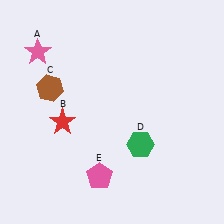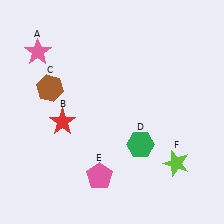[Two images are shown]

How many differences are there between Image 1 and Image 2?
There is 1 difference between the two images.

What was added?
A lime star (F) was added in Image 2.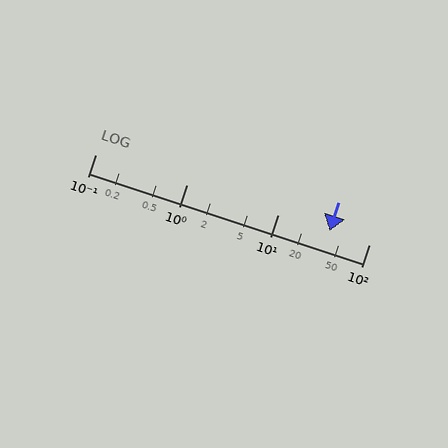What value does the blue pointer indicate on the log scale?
The pointer indicates approximately 37.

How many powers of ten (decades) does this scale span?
The scale spans 3 decades, from 0.1 to 100.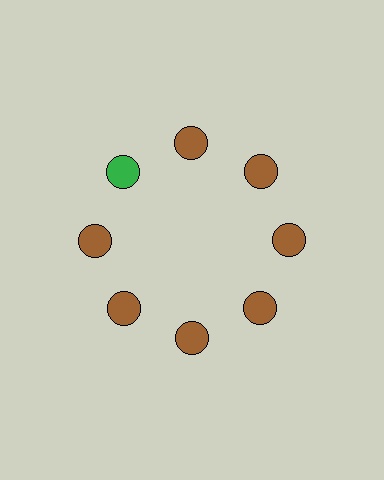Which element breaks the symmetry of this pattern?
The green circle at roughly the 10 o'clock position breaks the symmetry. All other shapes are brown circles.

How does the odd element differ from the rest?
It has a different color: green instead of brown.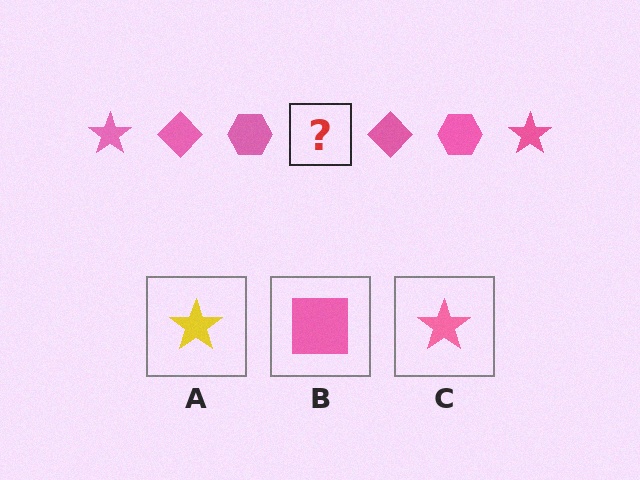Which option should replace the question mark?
Option C.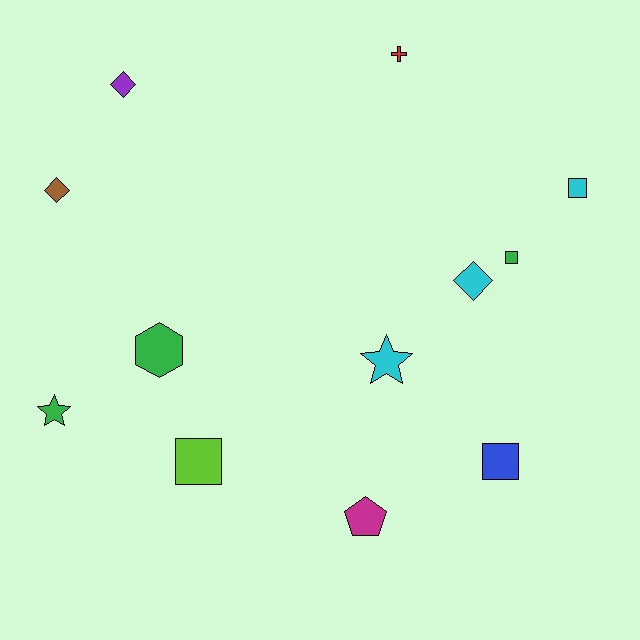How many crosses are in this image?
There is 1 cross.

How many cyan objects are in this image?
There are 3 cyan objects.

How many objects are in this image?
There are 12 objects.